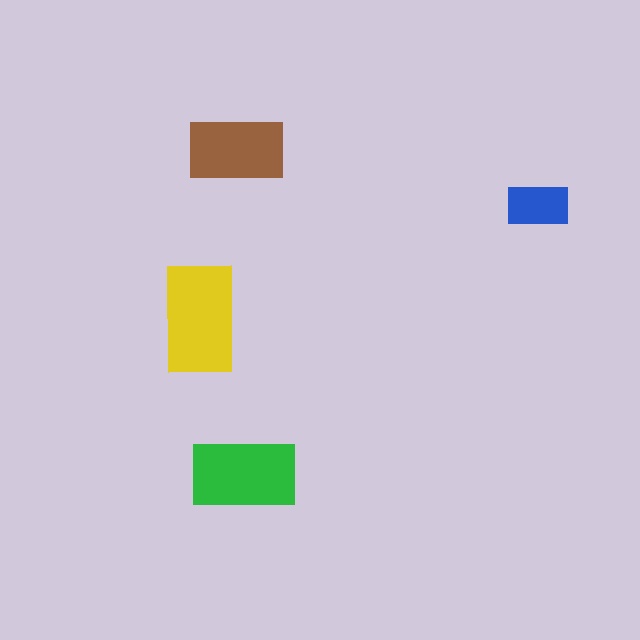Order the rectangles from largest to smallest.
the yellow one, the green one, the brown one, the blue one.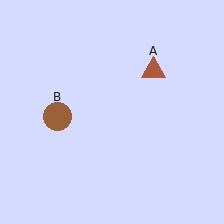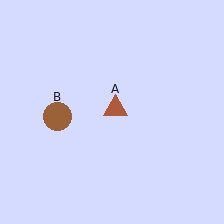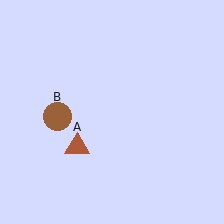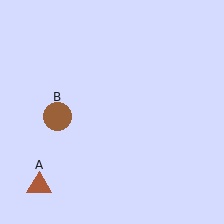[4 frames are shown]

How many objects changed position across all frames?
1 object changed position: brown triangle (object A).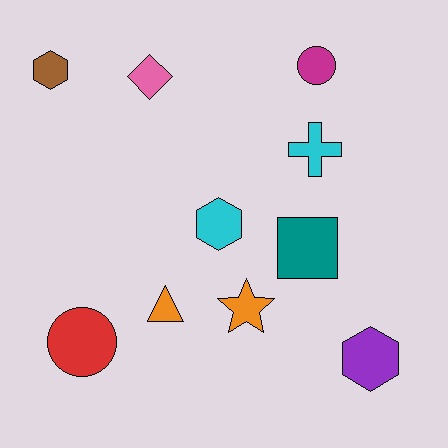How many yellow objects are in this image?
There are no yellow objects.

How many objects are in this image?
There are 10 objects.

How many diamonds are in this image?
There is 1 diamond.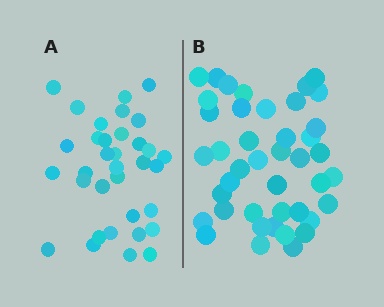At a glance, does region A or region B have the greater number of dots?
Region B (the right region) has more dots.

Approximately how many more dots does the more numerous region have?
Region B has roughly 8 or so more dots than region A.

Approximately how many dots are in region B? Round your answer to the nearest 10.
About 40 dots. (The exact count is 42, which rounds to 40.)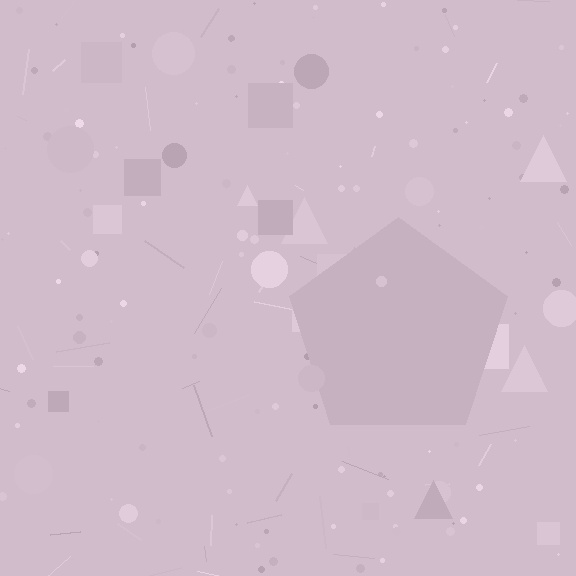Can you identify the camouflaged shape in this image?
The camouflaged shape is a pentagon.